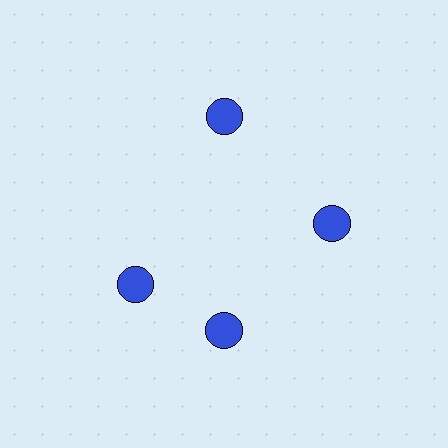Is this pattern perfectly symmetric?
No. The 4 blue circles are arranged in a ring, but one element near the 9 o'clock position is rotated out of alignment along the ring, breaking the 4-fold rotational symmetry.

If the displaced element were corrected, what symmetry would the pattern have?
It would have 4-fold rotational symmetry — the pattern would map onto itself every 90 degrees.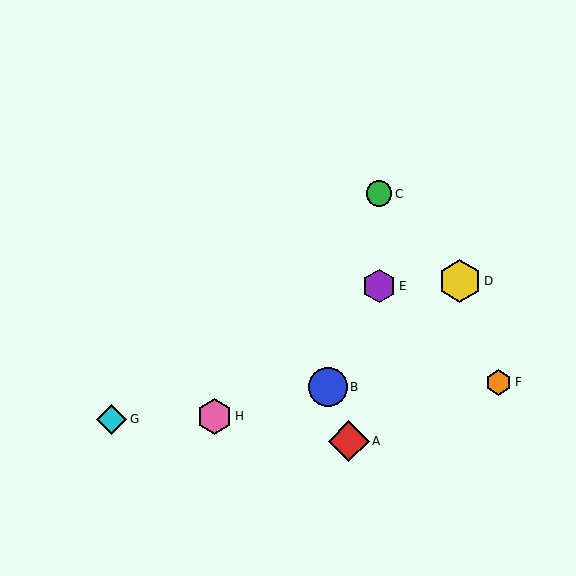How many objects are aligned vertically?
2 objects (C, E) are aligned vertically.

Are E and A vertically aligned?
No, E is at x≈379 and A is at x≈349.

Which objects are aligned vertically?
Objects C, E are aligned vertically.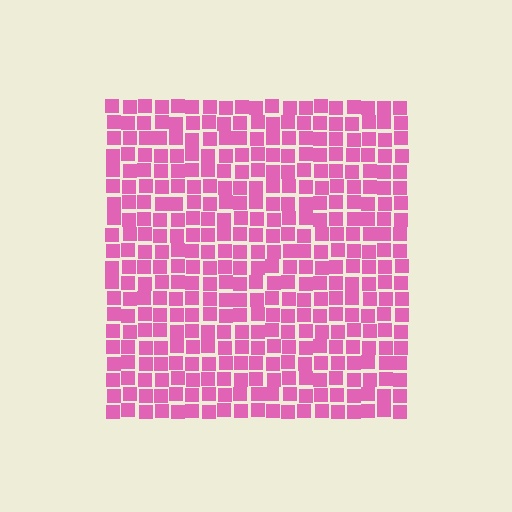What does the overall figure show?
The overall figure shows a square.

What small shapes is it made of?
It is made of small squares.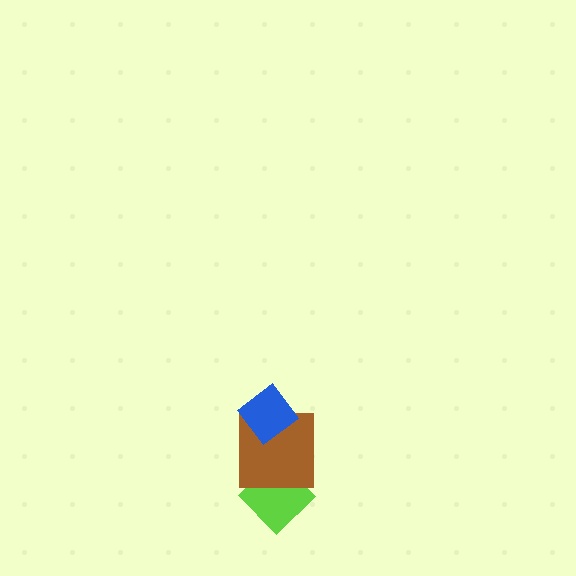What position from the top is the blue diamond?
The blue diamond is 1st from the top.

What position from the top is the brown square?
The brown square is 2nd from the top.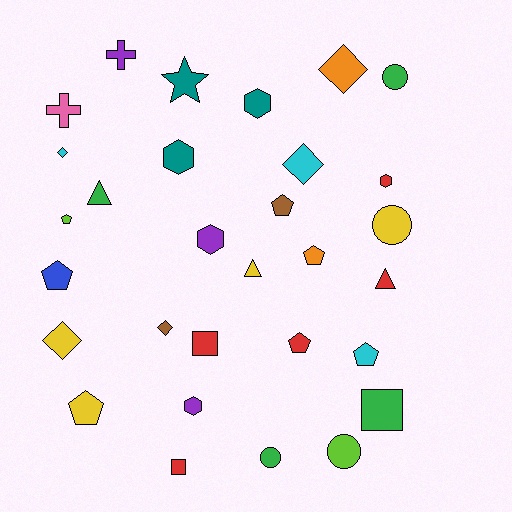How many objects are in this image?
There are 30 objects.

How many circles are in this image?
There are 4 circles.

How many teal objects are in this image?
There are 3 teal objects.